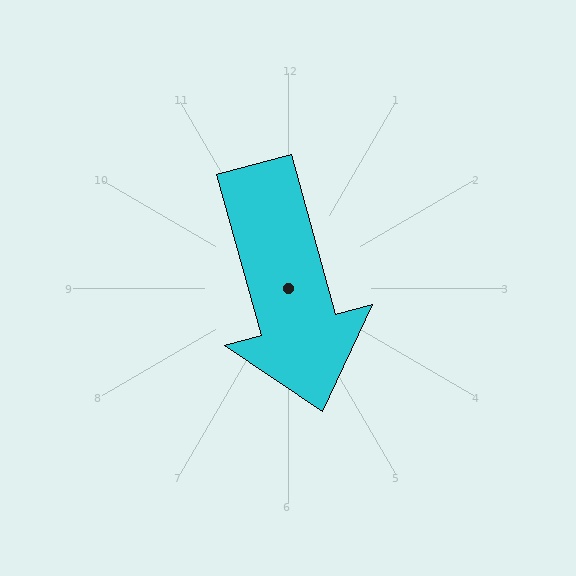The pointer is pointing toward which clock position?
Roughly 5 o'clock.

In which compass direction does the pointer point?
South.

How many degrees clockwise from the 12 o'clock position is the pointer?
Approximately 165 degrees.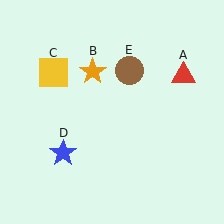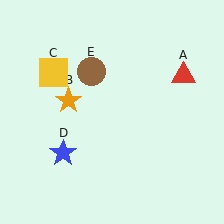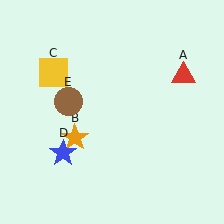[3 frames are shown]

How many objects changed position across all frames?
2 objects changed position: orange star (object B), brown circle (object E).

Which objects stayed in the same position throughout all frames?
Red triangle (object A) and yellow square (object C) and blue star (object D) remained stationary.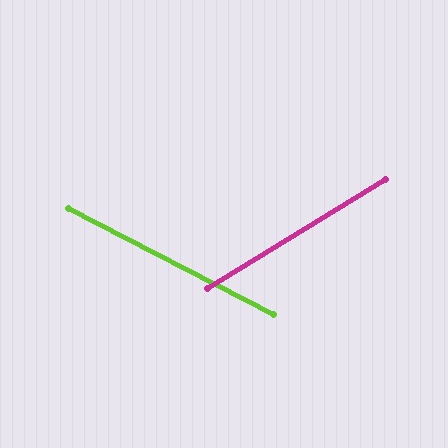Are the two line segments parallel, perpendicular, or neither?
Neither parallel nor perpendicular — they differ by about 59°.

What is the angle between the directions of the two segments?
Approximately 59 degrees.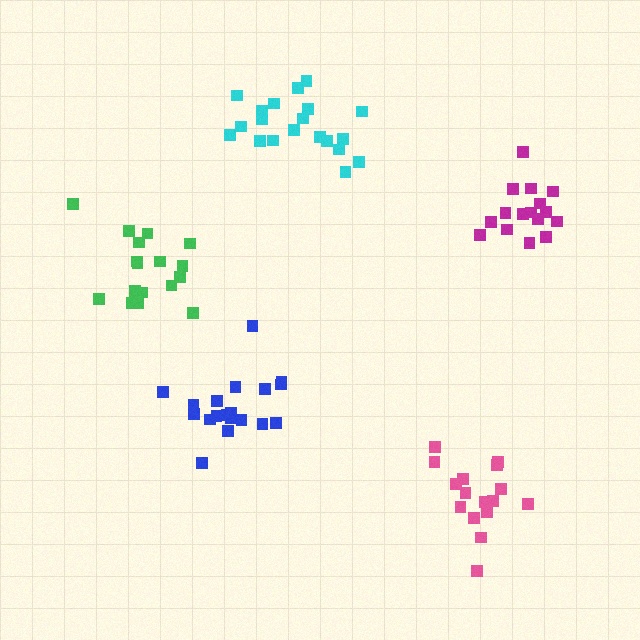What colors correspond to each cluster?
The clusters are colored: magenta, green, blue, cyan, pink.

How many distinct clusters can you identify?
There are 5 distinct clusters.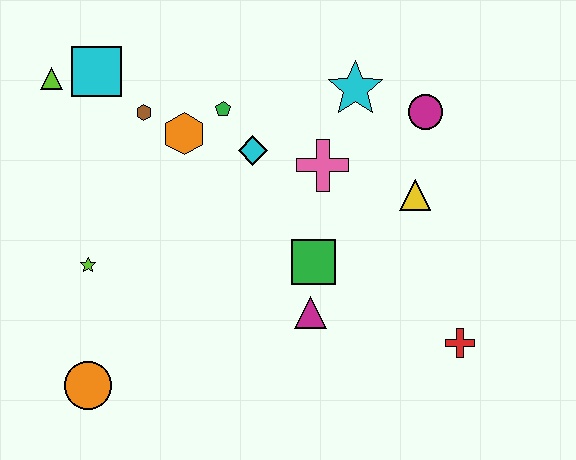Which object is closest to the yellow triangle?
The magenta circle is closest to the yellow triangle.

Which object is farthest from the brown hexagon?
The red cross is farthest from the brown hexagon.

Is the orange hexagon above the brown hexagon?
No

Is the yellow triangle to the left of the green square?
No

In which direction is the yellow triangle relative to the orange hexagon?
The yellow triangle is to the right of the orange hexagon.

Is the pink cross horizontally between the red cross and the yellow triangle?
No